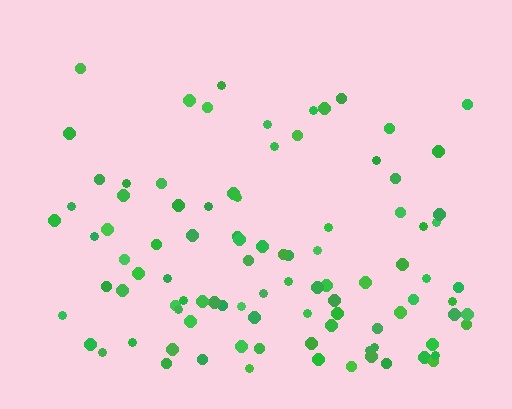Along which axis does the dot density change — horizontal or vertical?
Vertical.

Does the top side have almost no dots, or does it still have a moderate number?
Still a moderate number, just noticeably fewer than the bottom.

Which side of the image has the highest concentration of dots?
The bottom.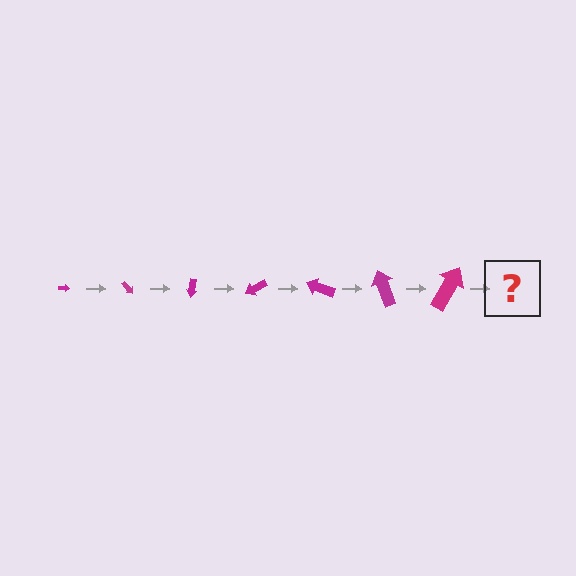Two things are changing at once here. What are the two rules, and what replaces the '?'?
The two rules are that the arrow grows larger each step and it rotates 50 degrees each step. The '?' should be an arrow, larger than the previous one and rotated 350 degrees from the start.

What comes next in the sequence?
The next element should be an arrow, larger than the previous one and rotated 350 degrees from the start.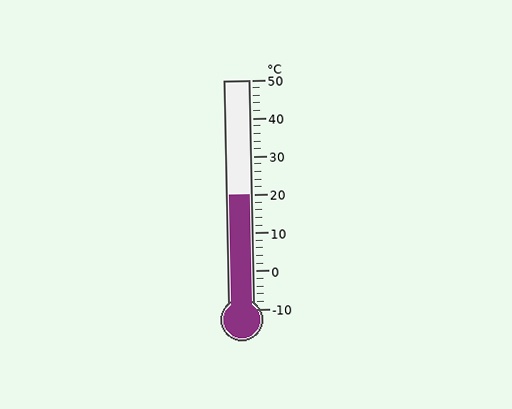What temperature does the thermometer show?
The thermometer shows approximately 20°C.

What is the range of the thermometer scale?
The thermometer scale ranges from -10°C to 50°C.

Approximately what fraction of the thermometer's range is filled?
The thermometer is filled to approximately 50% of its range.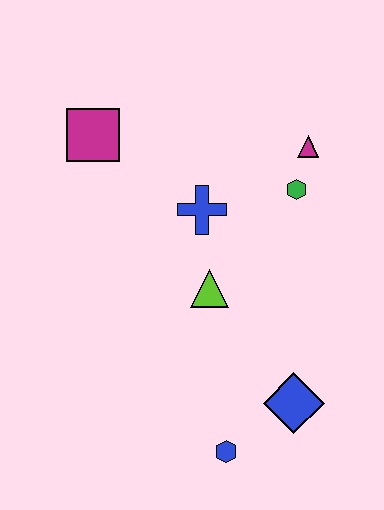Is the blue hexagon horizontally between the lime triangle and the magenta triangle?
Yes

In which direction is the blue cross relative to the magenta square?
The blue cross is to the right of the magenta square.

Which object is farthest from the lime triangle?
The magenta square is farthest from the lime triangle.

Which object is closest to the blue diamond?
The blue hexagon is closest to the blue diamond.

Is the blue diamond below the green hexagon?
Yes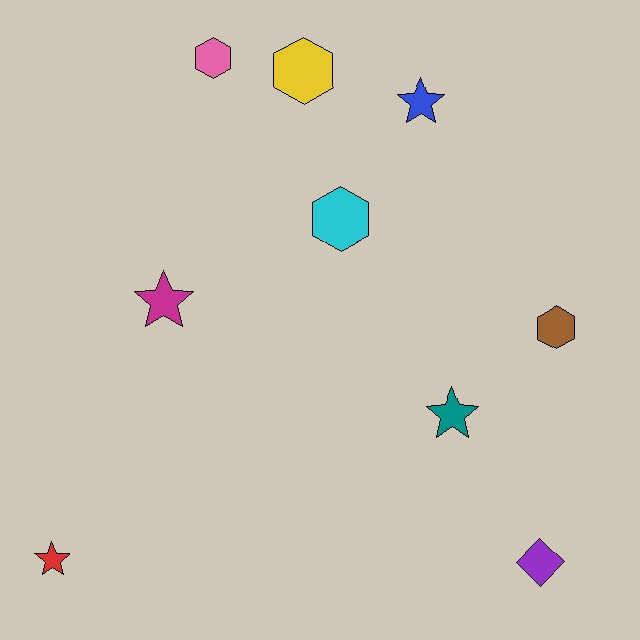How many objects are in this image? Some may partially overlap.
There are 9 objects.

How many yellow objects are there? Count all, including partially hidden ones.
There is 1 yellow object.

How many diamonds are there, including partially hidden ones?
There is 1 diamond.